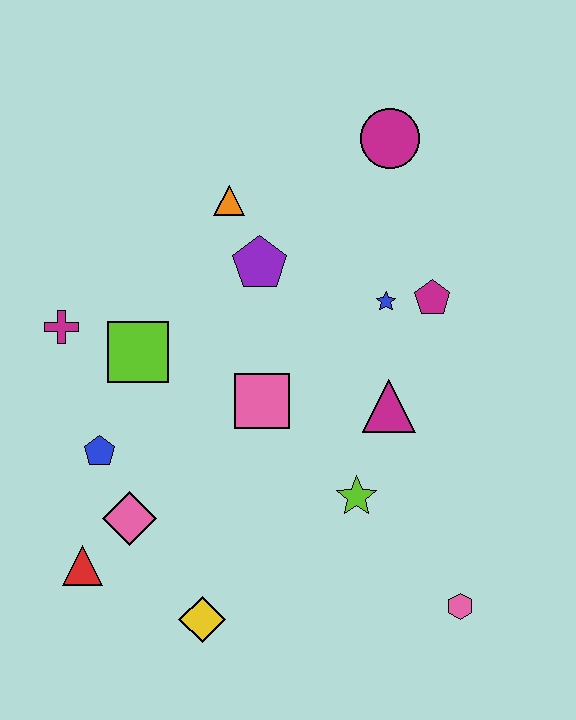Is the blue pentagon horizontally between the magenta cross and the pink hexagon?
Yes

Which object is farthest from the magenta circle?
The red triangle is farthest from the magenta circle.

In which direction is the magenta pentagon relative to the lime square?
The magenta pentagon is to the right of the lime square.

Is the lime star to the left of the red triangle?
No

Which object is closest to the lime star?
The magenta triangle is closest to the lime star.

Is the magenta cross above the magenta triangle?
Yes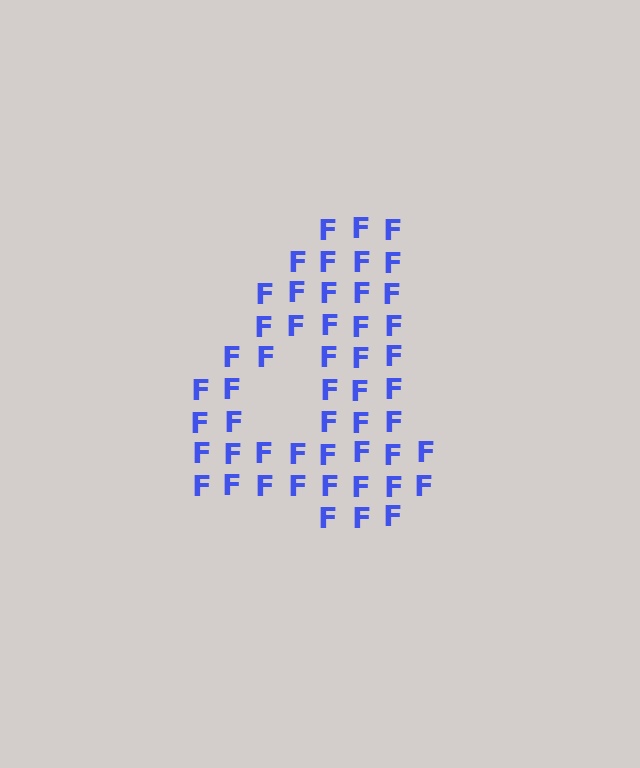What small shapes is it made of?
It is made of small letter F's.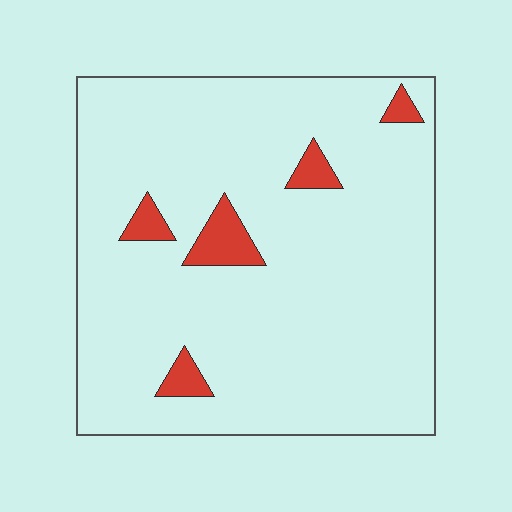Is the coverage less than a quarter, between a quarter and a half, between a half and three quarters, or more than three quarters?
Less than a quarter.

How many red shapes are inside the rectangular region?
5.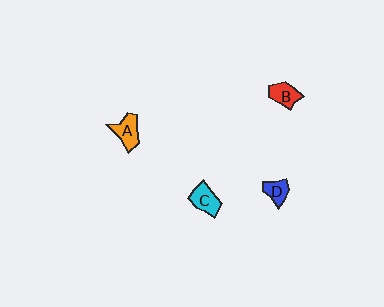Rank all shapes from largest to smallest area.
From largest to smallest: A (orange), C (cyan), B (red), D (blue).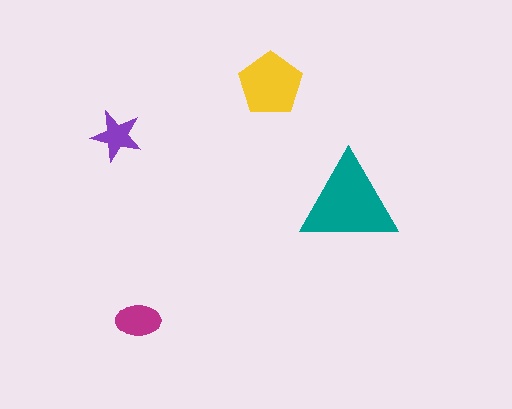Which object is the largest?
The teal triangle.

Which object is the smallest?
The purple star.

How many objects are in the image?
There are 4 objects in the image.